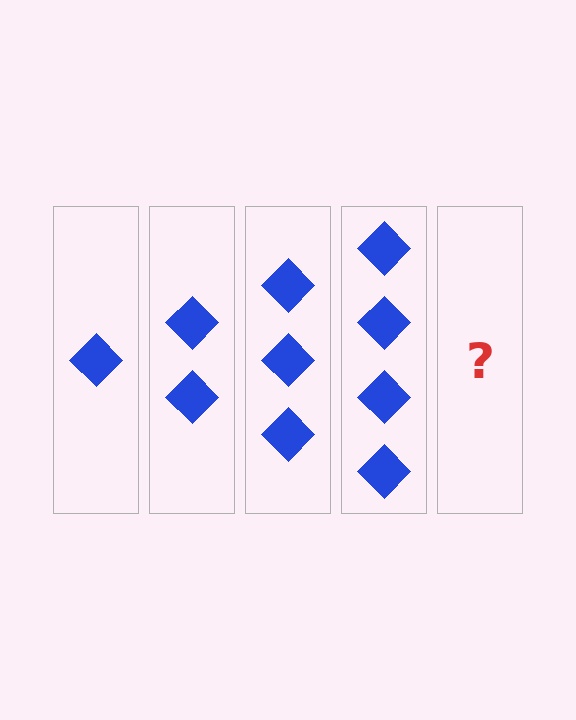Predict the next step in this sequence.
The next step is 5 diamonds.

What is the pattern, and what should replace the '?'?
The pattern is that each step adds one more diamond. The '?' should be 5 diamonds.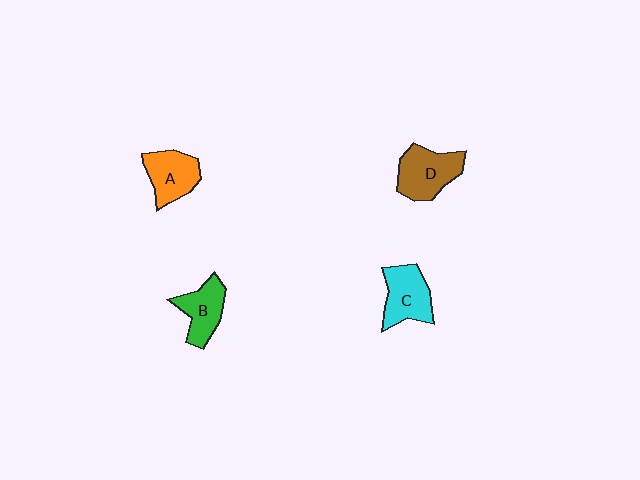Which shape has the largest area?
Shape D (brown).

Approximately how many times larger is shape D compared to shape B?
Approximately 1.3 times.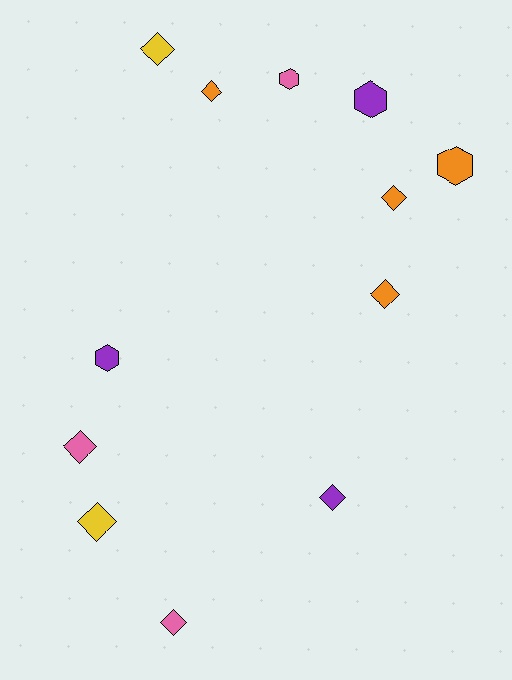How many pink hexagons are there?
There is 1 pink hexagon.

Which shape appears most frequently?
Diamond, with 8 objects.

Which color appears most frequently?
Orange, with 4 objects.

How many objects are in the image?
There are 12 objects.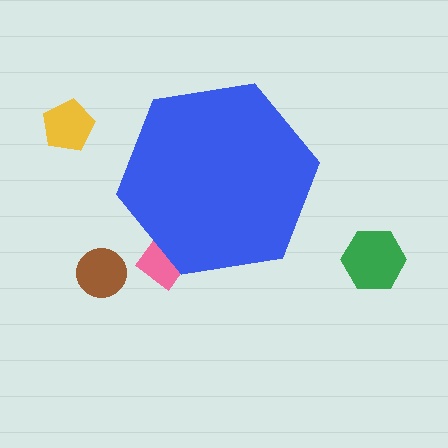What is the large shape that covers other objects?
A blue hexagon.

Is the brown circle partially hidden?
No, the brown circle is fully visible.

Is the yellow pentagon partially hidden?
No, the yellow pentagon is fully visible.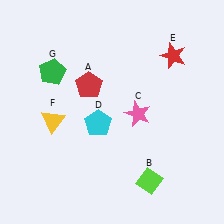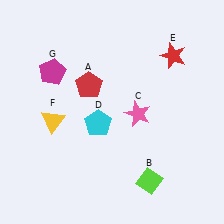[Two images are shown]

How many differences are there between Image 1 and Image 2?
There is 1 difference between the two images.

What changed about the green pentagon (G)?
In Image 1, G is green. In Image 2, it changed to magenta.